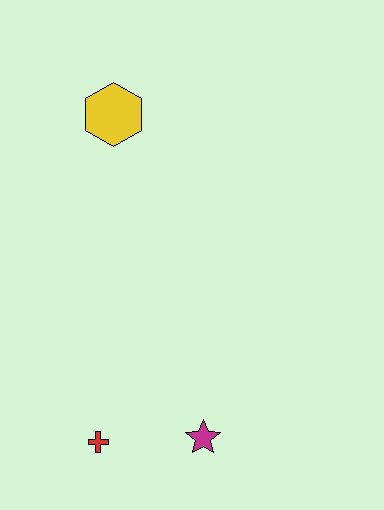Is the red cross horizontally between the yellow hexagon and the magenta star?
No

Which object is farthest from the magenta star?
The yellow hexagon is farthest from the magenta star.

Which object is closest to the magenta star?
The red cross is closest to the magenta star.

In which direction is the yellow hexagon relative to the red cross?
The yellow hexagon is above the red cross.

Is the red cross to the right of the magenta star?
No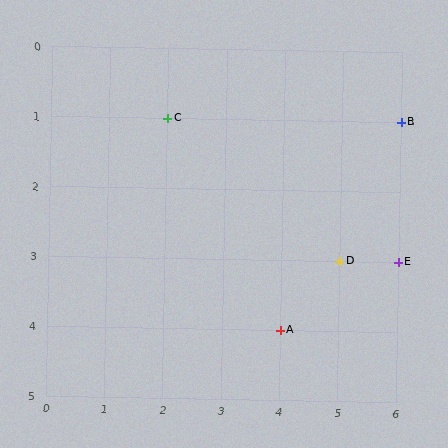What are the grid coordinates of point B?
Point B is at grid coordinates (6, 1).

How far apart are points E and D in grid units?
Points E and D are 1 column apart.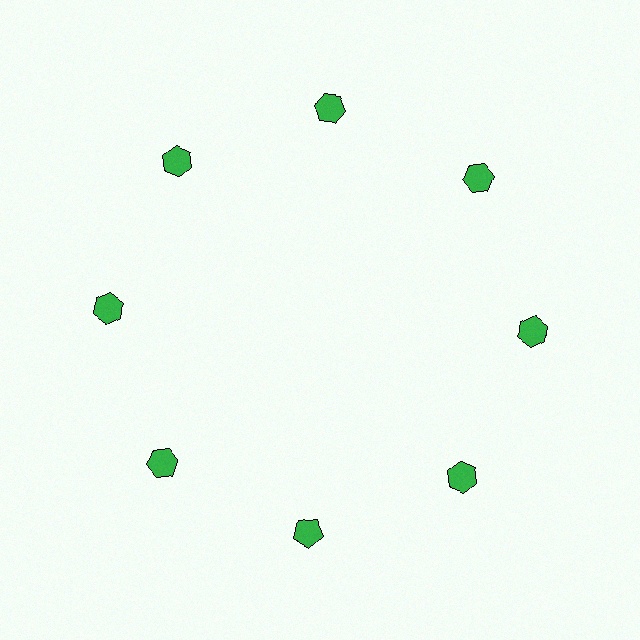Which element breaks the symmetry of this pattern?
The green pentagon at roughly the 6 o'clock position breaks the symmetry. All other shapes are green hexagons.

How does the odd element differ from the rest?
It has a different shape: pentagon instead of hexagon.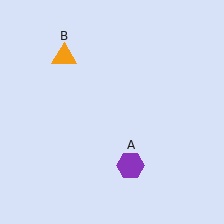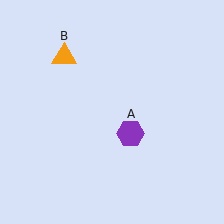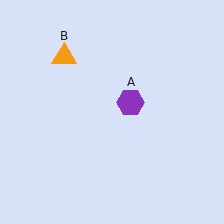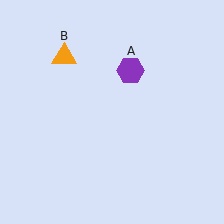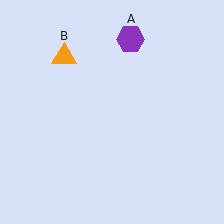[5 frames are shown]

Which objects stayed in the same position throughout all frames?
Orange triangle (object B) remained stationary.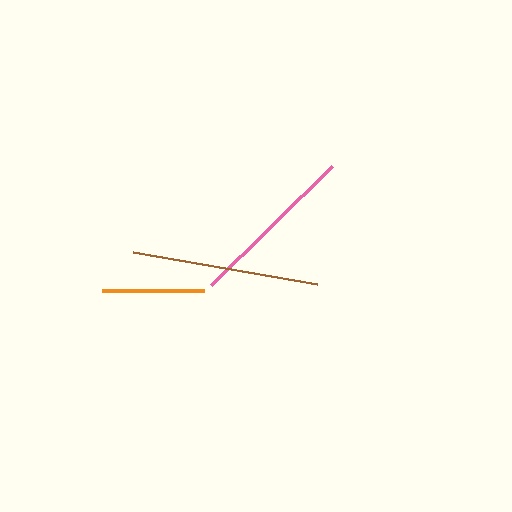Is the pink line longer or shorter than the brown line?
The brown line is longer than the pink line.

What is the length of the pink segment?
The pink segment is approximately 170 pixels long.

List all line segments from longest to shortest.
From longest to shortest: brown, pink, orange.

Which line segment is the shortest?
The orange line is the shortest at approximately 102 pixels.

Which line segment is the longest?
The brown line is the longest at approximately 187 pixels.